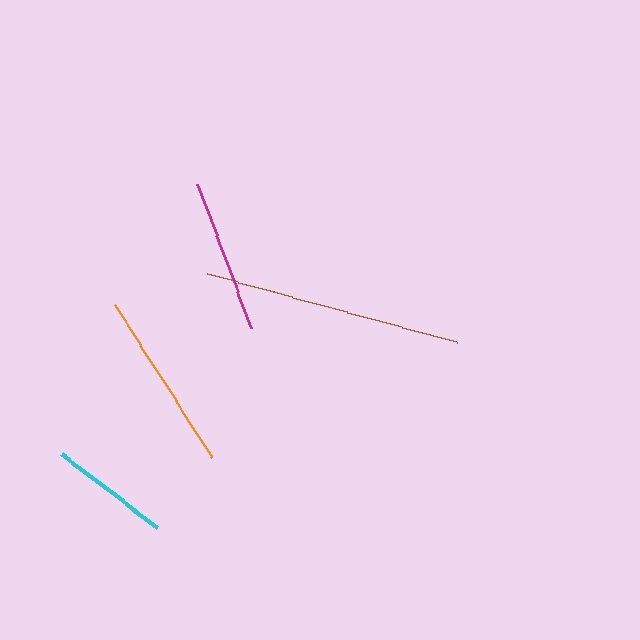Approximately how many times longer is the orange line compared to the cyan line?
The orange line is approximately 1.5 times the length of the cyan line.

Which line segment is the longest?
The brown line is the longest at approximately 259 pixels.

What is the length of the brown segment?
The brown segment is approximately 259 pixels long.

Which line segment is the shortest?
The cyan line is the shortest at approximately 120 pixels.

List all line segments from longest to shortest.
From longest to shortest: brown, orange, magenta, cyan.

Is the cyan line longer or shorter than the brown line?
The brown line is longer than the cyan line.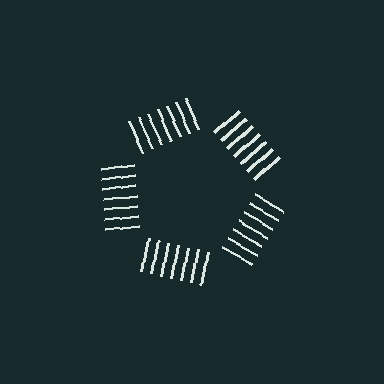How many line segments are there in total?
35 — 7 along each of the 5 edges.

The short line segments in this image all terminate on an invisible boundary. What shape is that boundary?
An illusory pentagon — the line segments terminate on its edges but no continuous stroke is drawn.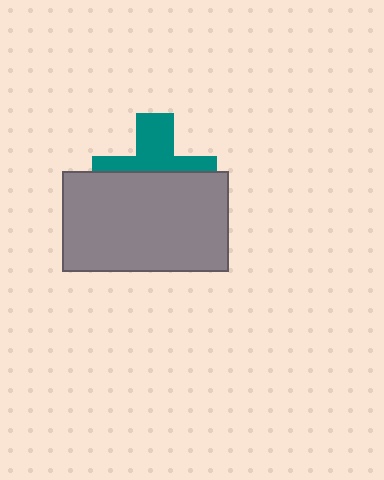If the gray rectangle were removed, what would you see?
You would see the complete teal cross.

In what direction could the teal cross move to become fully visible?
The teal cross could move up. That would shift it out from behind the gray rectangle entirely.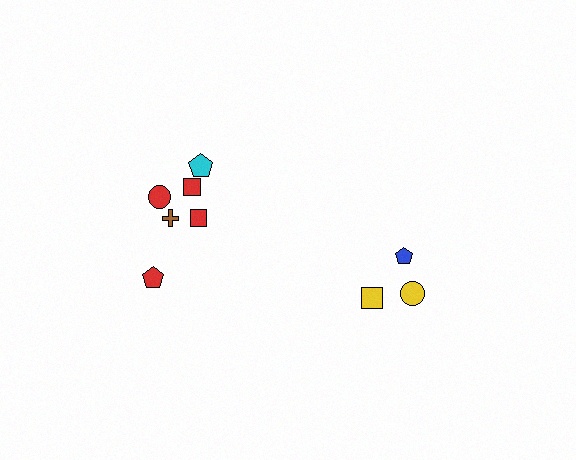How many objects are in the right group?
There are 3 objects.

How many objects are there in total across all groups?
There are 9 objects.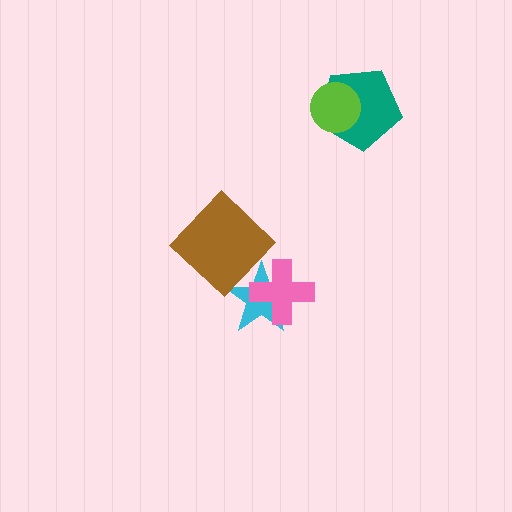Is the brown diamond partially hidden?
No, no other shape covers it.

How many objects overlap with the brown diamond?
1 object overlaps with the brown diamond.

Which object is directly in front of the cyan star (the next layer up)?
The pink cross is directly in front of the cyan star.